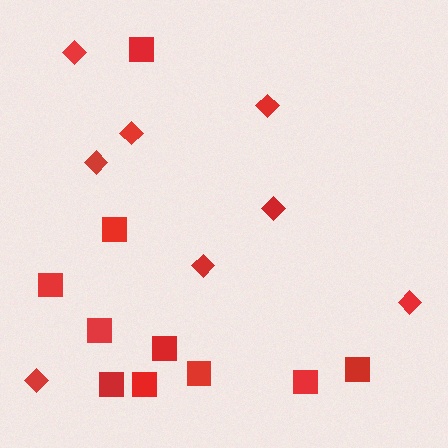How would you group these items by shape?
There are 2 groups: one group of diamonds (8) and one group of squares (10).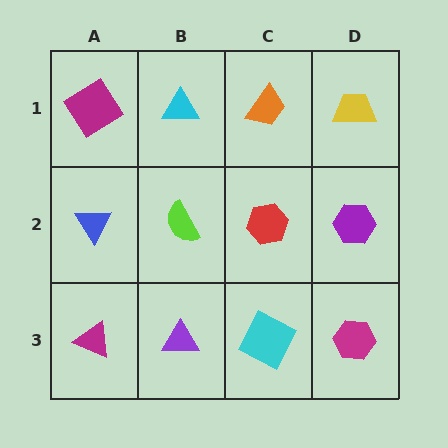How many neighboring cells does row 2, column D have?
3.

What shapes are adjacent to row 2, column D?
A yellow trapezoid (row 1, column D), a magenta hexagon (row 3, column D), a red hexagon (row 2, column C).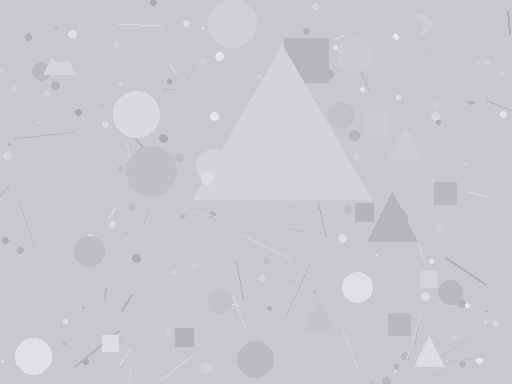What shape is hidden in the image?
A triangle is hidden in the image.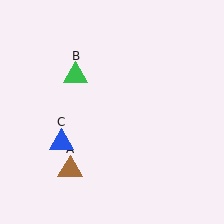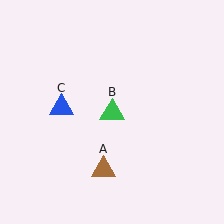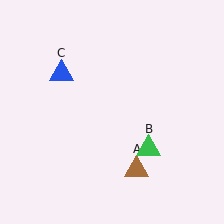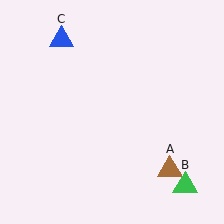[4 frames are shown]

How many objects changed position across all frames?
3 objects changed position: brown triangle (object A), green triangle (object B), blue triangle (object C).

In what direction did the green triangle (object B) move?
The green triangle (object B) moved down and to the right.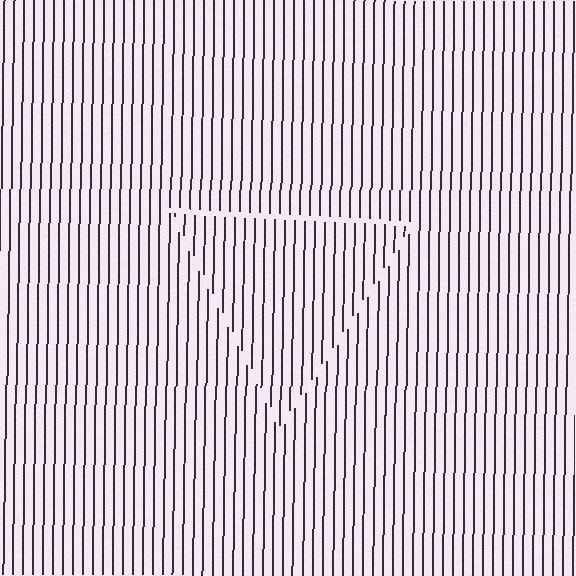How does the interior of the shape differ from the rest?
The interior of the shape contains the same grating, shifted by half a period — the contour is defined by the phase discontinuity where line-ends from the inner and outer gratings abut.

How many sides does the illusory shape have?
3 sides — the line-ends trace a triangle.